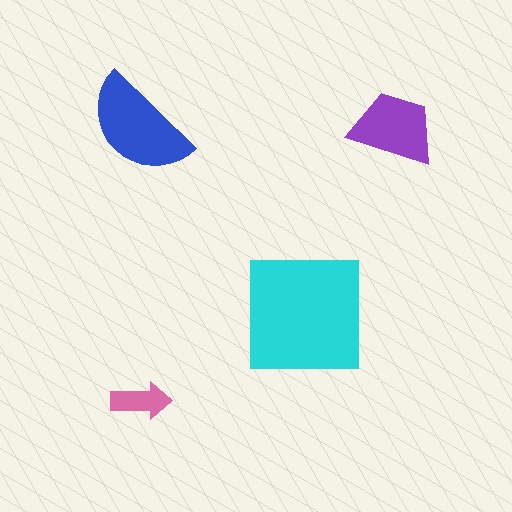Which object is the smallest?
The pink arrow.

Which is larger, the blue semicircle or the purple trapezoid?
The blue semicircle.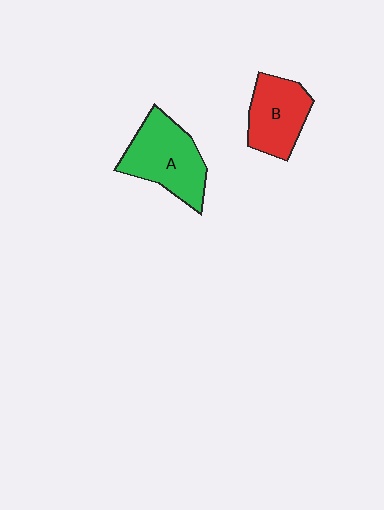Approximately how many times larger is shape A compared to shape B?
Approximately 1.3 times.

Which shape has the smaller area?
Shape B (red).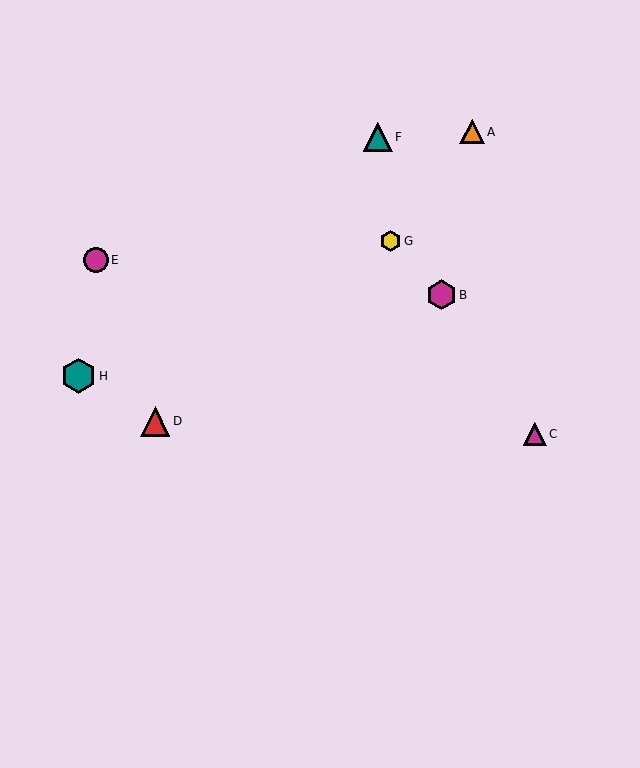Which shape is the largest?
The teal hexagon (labeled H) is the largest.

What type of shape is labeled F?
Shape F is a teal triangle.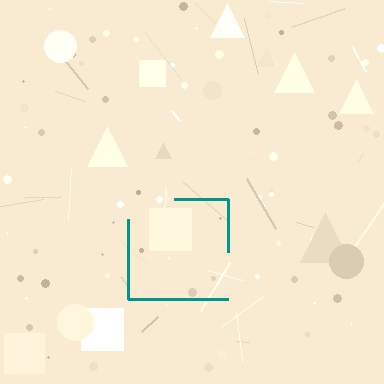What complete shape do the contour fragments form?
The contour fragments form a square.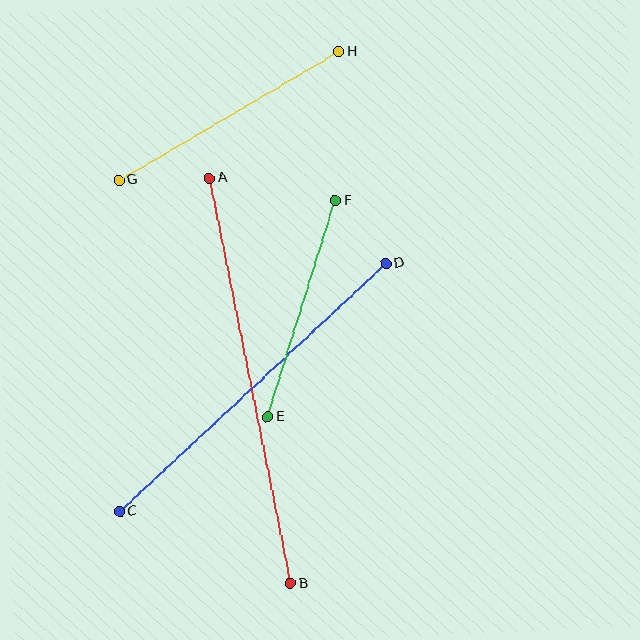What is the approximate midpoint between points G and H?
The midpoint is at approximately (229, 116) pixels.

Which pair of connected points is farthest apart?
Points A and B are farthest apart.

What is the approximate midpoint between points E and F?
The midpoint is at approximately (302, 309) pixels.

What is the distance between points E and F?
The distance is approximately 226 pixels.